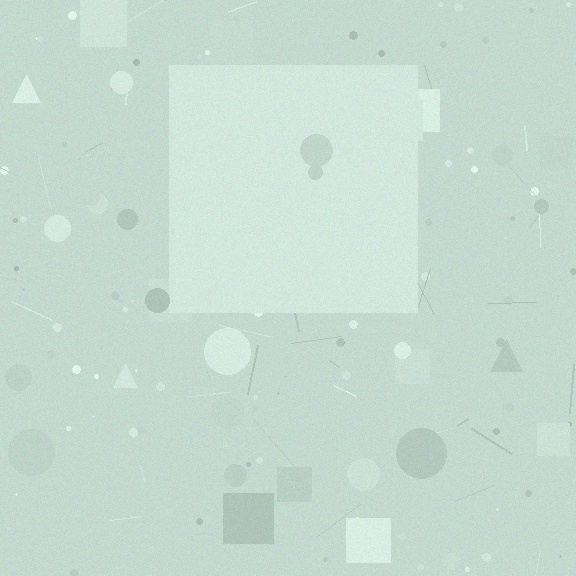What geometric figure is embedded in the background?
A square is embedded in the background.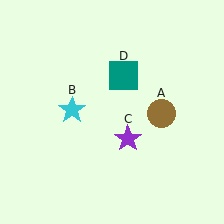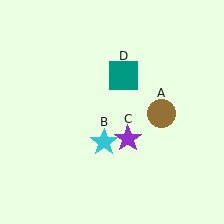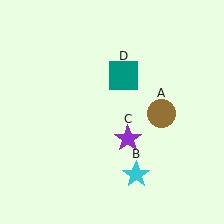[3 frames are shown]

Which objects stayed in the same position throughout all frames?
Brown circle (object A) and purple star (object C) and teal square (object D) remained stationary.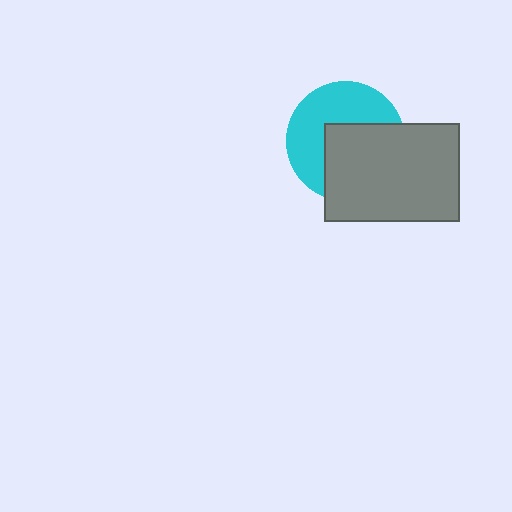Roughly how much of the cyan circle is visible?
About half of it is visible (roughly 51%).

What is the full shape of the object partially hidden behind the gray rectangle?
The partially hidden object is a cyan circle.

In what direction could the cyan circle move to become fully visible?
The cyan circle could move toward the upper-left. That would shift it out from behind the gray rectangle entirely.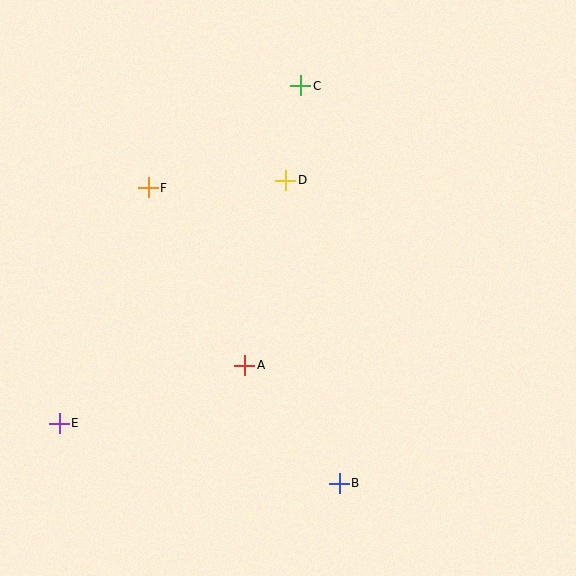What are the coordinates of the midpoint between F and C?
The midpoint between F and C is at (224, 137).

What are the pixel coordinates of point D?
Point D is at (286, 180).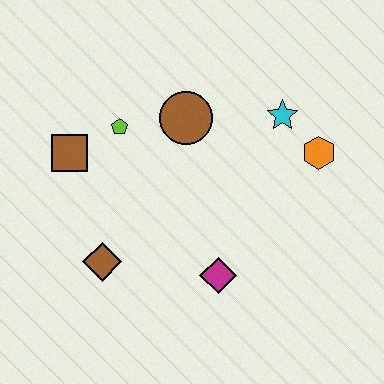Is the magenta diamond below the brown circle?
Yes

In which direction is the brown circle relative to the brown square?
The brown circle is to the right of the brown square.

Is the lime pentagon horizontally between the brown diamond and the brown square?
No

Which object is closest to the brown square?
The lime pentagon is closest to the brown square.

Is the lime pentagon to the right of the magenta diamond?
No